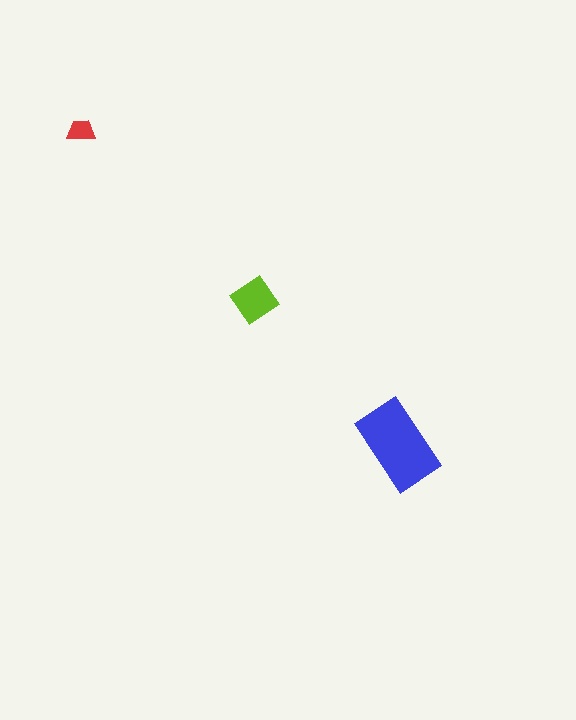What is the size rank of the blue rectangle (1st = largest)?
1st.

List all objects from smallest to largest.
The red trapezoid, the lime diamond, the blue rectangle.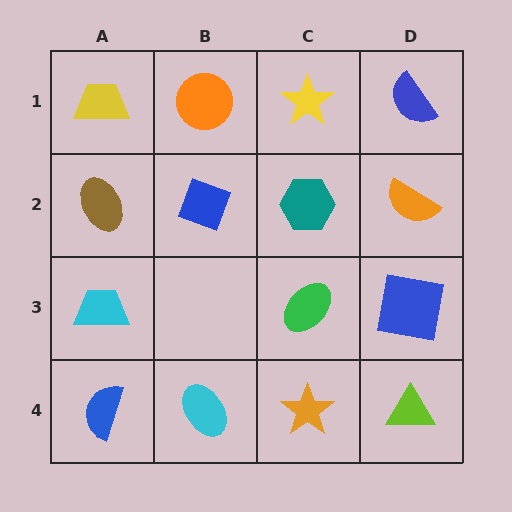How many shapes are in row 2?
4 shapes.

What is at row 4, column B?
A cyan ellipse.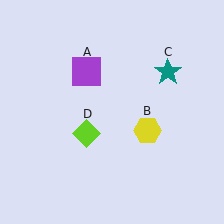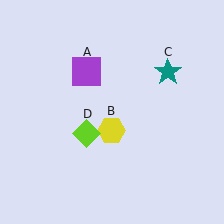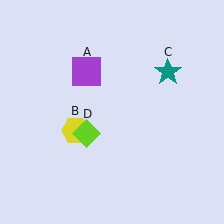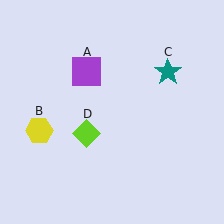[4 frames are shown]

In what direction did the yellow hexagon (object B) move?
The yellow hexagon (object B) moved left.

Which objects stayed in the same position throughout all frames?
Purple square (object A) and teal star (object C) and lime diamond (object D) remained stationary.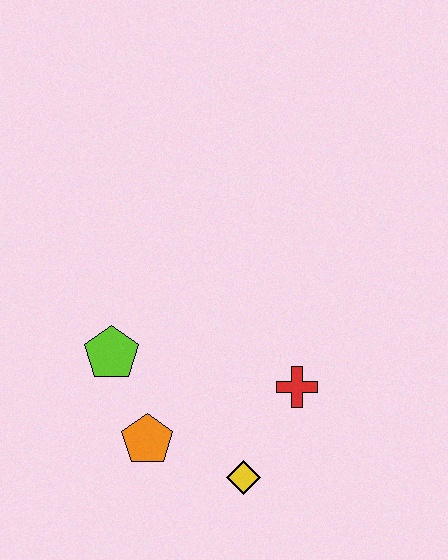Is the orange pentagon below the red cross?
Yes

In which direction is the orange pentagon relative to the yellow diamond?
The orange pentagon is to the left of the yellow diamond.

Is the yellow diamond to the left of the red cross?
Yes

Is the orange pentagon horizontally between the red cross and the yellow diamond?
No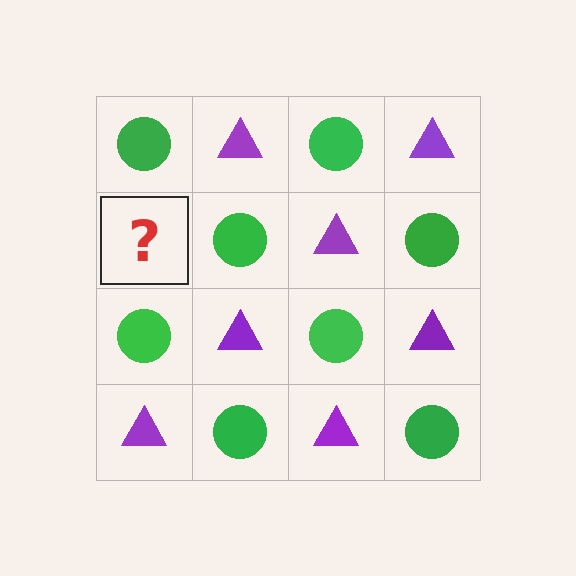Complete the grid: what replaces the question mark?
The question mark should be replaced with a purple triangle.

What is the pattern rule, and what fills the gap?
The rule is that it alternates green circle and purple triangle in a checkerboard pattern. The gap should be filled with a purple triangle.